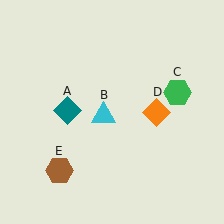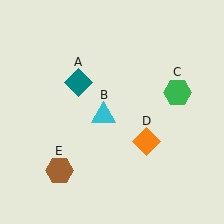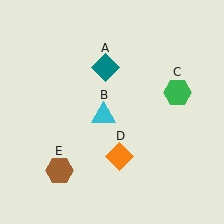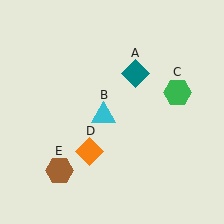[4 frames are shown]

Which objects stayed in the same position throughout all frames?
Cyan triangle (object B) and green hexagon (object C) and brown hexagon (object E) remained stationary.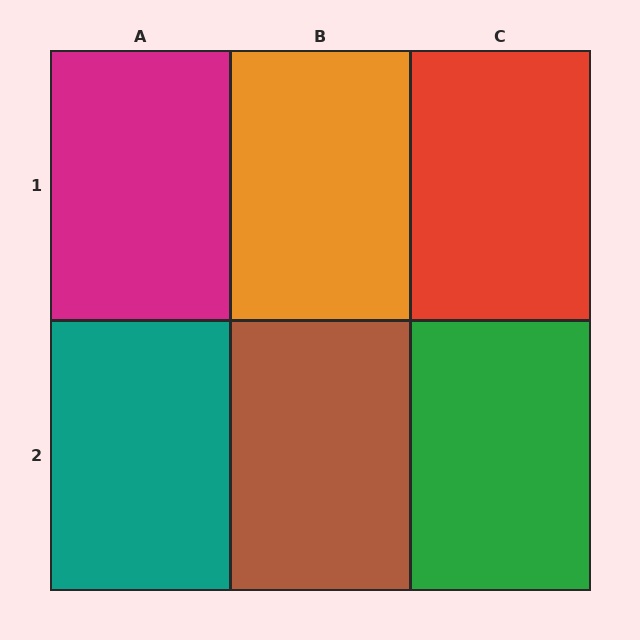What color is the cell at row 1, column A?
Magenta.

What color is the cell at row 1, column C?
Red.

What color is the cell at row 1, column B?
Orange.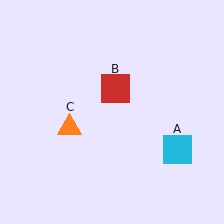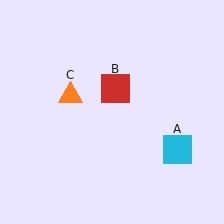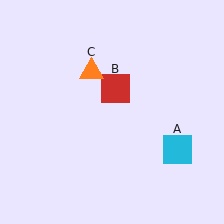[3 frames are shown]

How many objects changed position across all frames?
1 object changed position: orange triangle (object C).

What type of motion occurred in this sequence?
The orange triangle (object C) rotated clockwise around the center of the scene.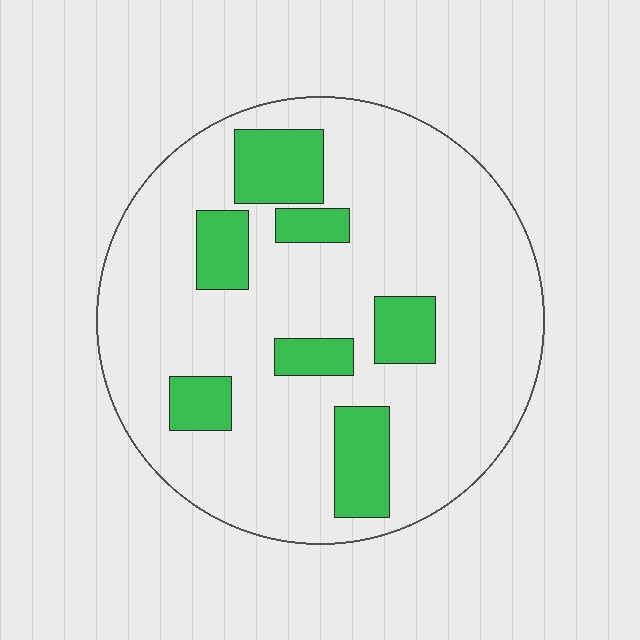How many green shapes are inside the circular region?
7.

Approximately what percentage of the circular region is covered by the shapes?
Approximately 20%.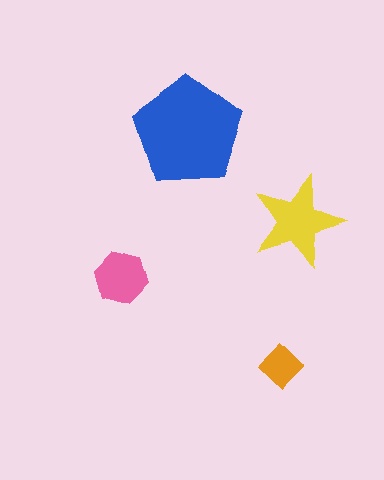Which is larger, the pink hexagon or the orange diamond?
The pink hexagon.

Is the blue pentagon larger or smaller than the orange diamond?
Larger.